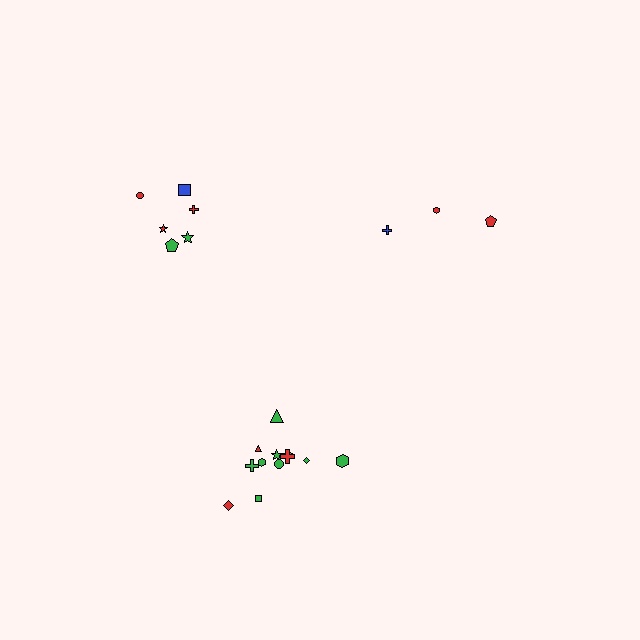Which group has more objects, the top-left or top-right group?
The top-left group.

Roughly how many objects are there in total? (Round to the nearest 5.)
Roughly 20 objects in total.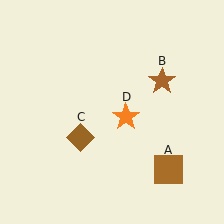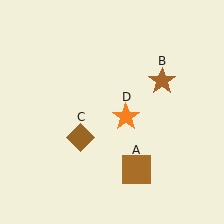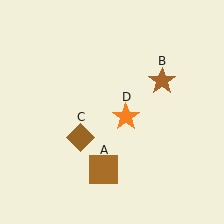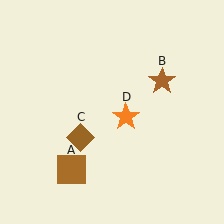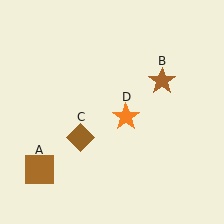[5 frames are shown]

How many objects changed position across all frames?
1 object changed position: brown square (object A).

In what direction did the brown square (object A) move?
The brown square (object A) moved left.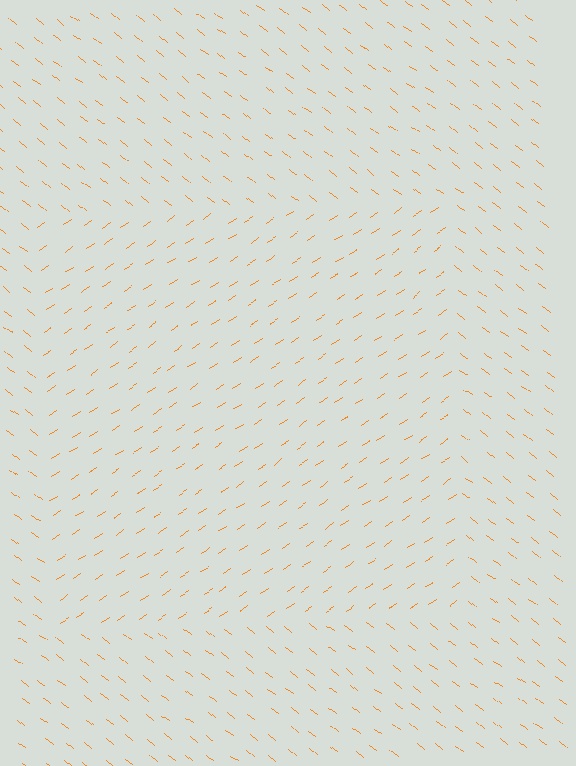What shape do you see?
I see a rectangle.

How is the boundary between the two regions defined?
The boundary is defined purely by a change in line orientation (approximately 71 degrees difference). All lines are the same color and thickness.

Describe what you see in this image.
The image is filled with small orange line segments. A rectangle region in the image has lines oriented differently from the surrounding lines, creating a visible texture boundary.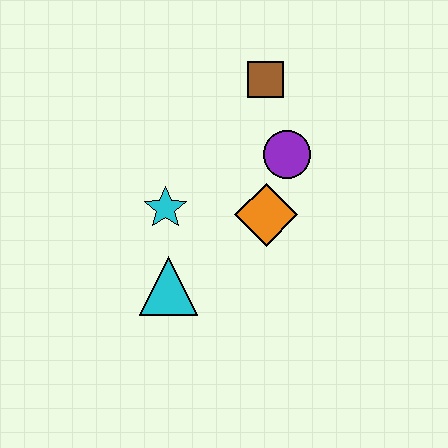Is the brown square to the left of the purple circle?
Yes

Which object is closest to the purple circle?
The orange diamond is closest to the purple circle.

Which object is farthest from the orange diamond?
The brown square is farthest from the orange diamond.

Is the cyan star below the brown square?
Yes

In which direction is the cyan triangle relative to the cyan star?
The cyan triangle is below the cyan star.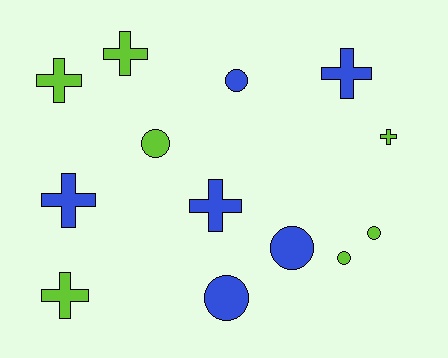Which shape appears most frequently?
Cross, with 7 objects.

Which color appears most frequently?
Lime, with 7 objects.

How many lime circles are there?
There are 3 lime circles.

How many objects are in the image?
There are 13 objects.